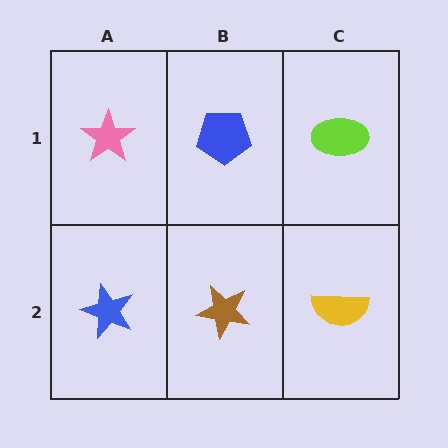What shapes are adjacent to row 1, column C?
A yellow semicircle (row 2, column C), a blue pentagon (row 1, column B).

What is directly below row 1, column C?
A yellow semicircle.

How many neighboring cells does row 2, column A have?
2.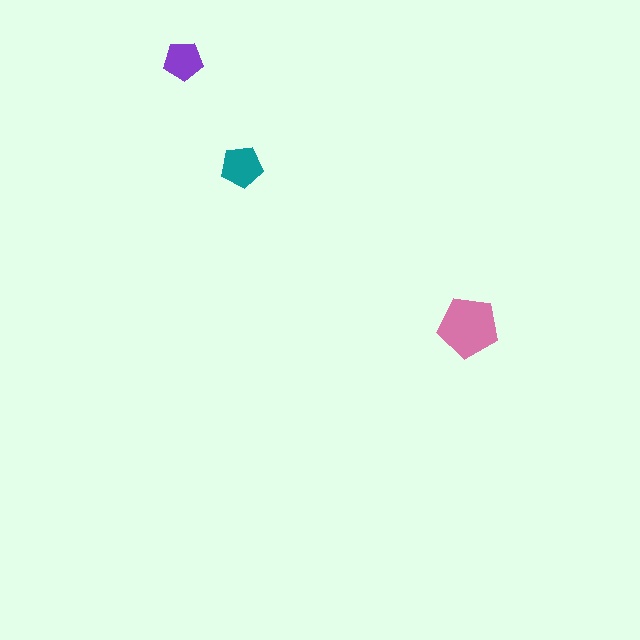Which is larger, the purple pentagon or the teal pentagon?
The teal one.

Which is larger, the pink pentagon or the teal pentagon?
The pink one.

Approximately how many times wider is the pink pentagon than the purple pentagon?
About 1.5 times wider.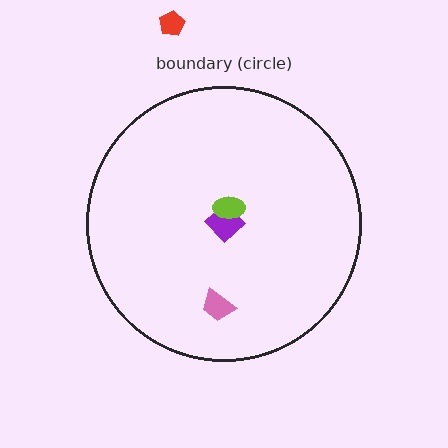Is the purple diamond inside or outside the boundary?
Inside.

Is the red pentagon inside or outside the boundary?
Outside.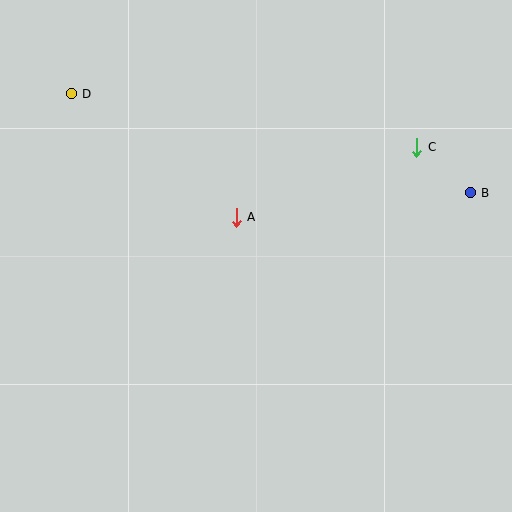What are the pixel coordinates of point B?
Point B is at (470, 193).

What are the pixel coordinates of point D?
Point D is at (71, 94).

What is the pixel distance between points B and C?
The distance between B and C is 70 pixels.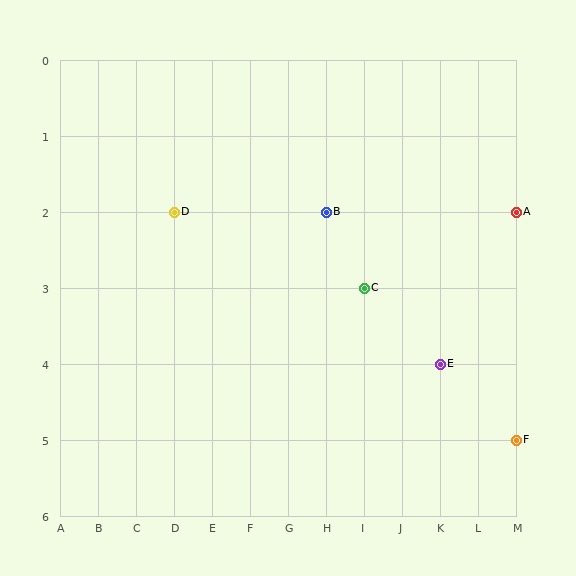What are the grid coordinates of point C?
Point C is at grid coordinates (I, 3).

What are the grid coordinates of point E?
Point E is at grid coordinates (K, 4).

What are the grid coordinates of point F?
Point F is at grid coordinates (M, 5).